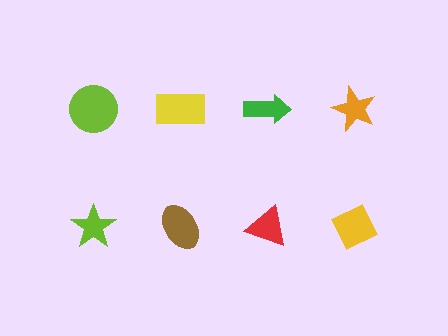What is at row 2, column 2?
A brown ellipse.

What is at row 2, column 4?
A yellow diamond.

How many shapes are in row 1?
4 shapes.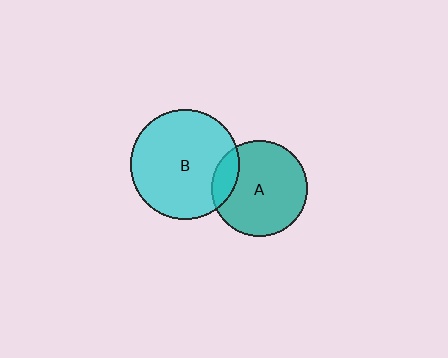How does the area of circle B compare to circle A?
Approximately 1.3 times.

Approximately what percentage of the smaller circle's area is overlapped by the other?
Approximately 15%.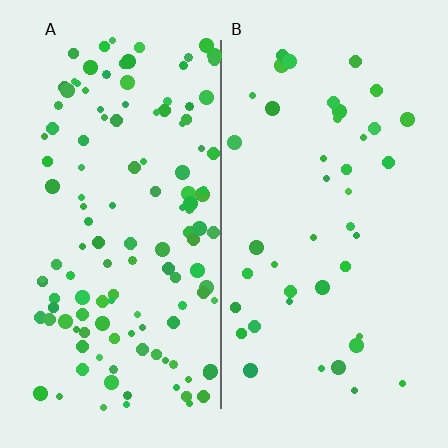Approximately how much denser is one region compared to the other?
Approximately 3.1× — region A over region B.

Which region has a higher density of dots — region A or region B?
A (the left).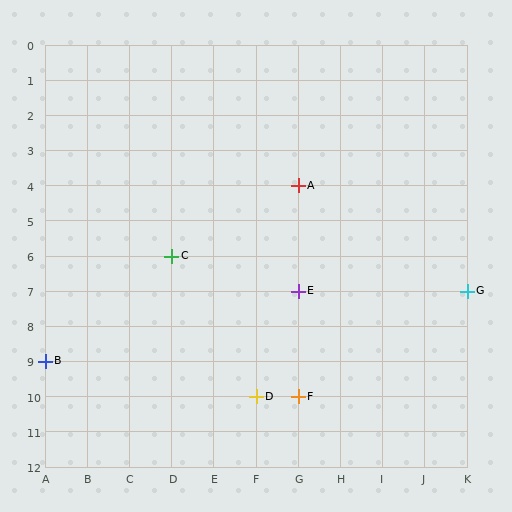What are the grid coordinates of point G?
Point G is at grid coordinates (K, 7).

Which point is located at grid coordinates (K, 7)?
Point G is at (K, 7).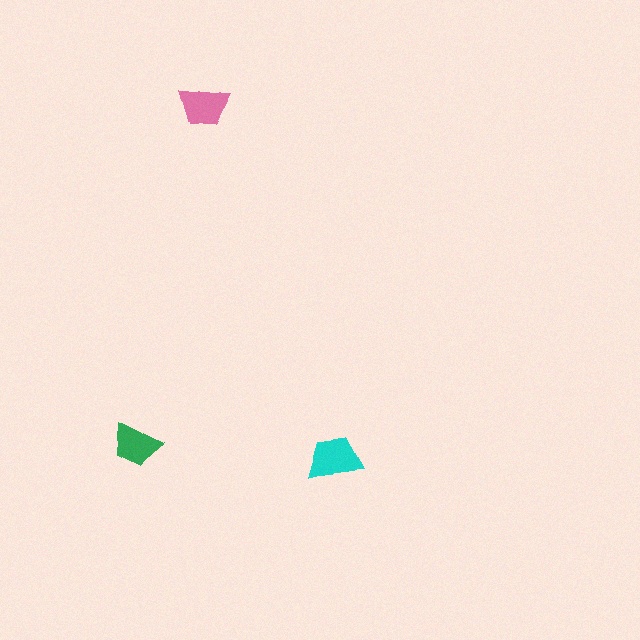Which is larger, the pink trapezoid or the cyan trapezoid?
The cyan one.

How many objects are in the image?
There are 3 objects in the image.